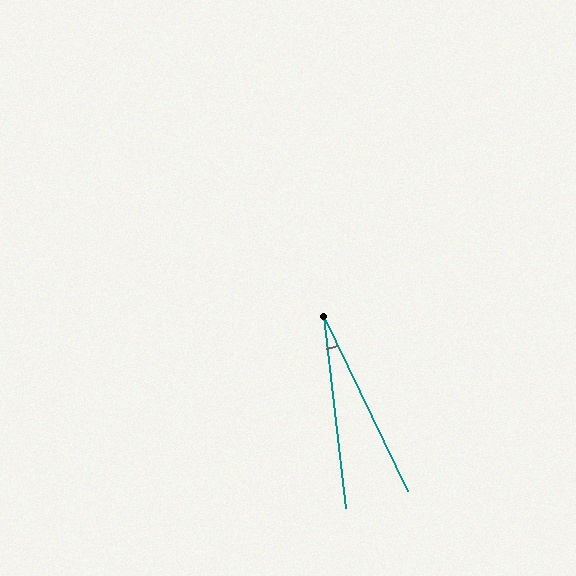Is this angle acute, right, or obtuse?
It is acute.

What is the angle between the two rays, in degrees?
Approximately 19 degrees.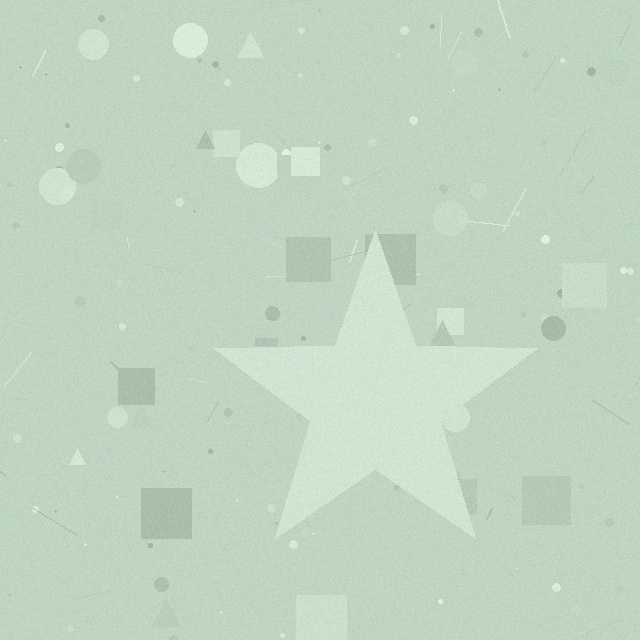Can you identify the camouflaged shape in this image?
The camouflaged shape is a star.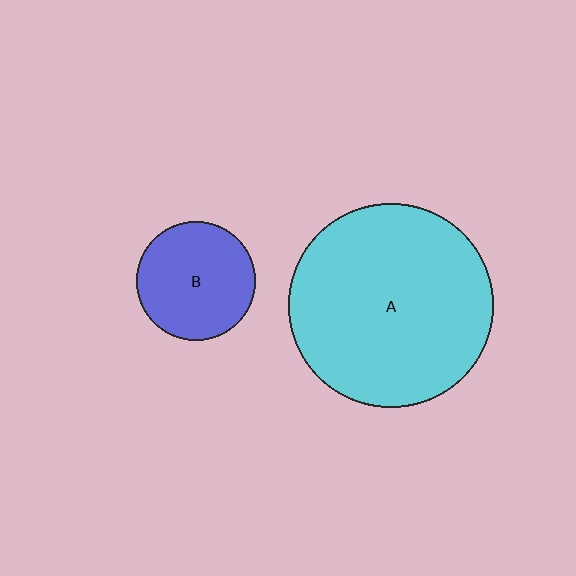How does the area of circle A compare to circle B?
Approximately 3.0 times.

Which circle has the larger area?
Circle A (cyan).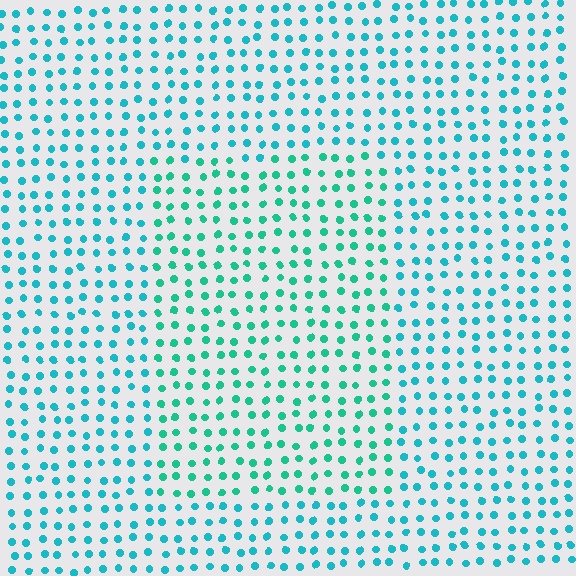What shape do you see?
I see a rectangle.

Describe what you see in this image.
The image is filled with small cyan elements in a uniform arrangement. A rectangle-shaped region is visible where the elements are tinted to a slightly different hue, forming a subtle color boundary.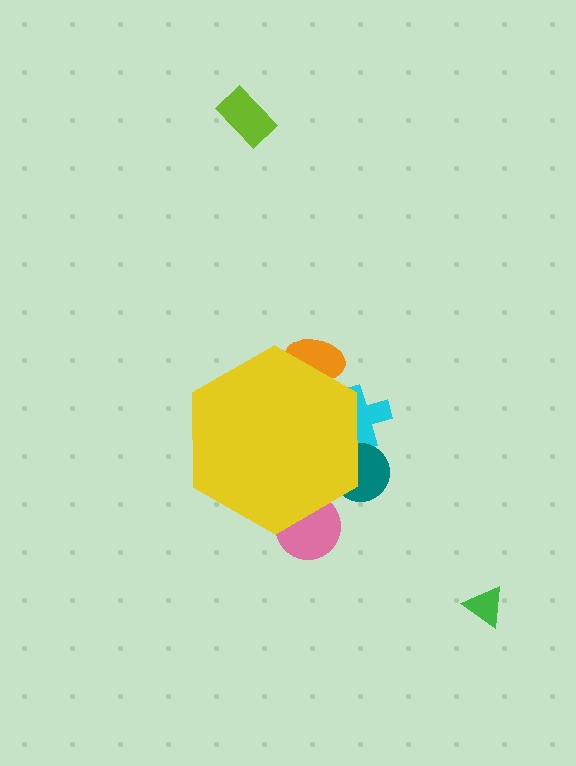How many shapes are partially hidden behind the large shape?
4 shapes are partially hidden.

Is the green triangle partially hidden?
No, the green triangle is fully visible.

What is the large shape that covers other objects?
A yellow hexagon.